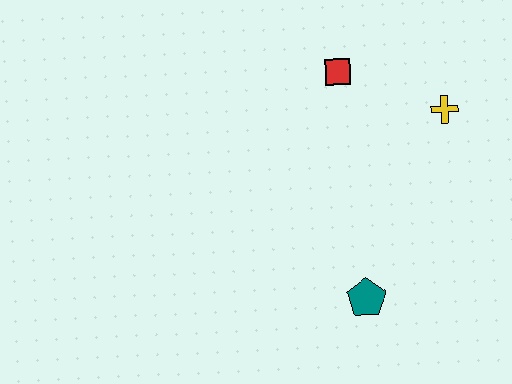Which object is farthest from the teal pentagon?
The red square is farthest from the teal pentagon.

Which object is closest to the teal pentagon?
The yellow cross is closest to the teal pentagon.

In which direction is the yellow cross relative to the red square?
The yellow cross is to the right of the red square.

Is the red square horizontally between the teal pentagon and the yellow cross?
No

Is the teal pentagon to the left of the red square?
No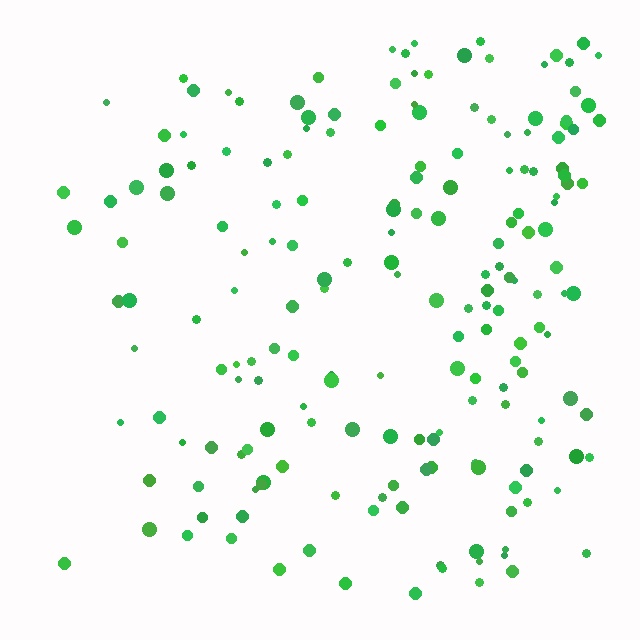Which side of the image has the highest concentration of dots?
The right.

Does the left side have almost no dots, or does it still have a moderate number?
Still a moderate number, just noticeably fewer than the right.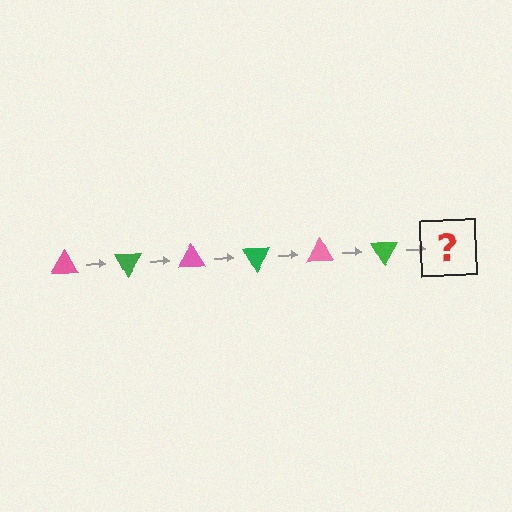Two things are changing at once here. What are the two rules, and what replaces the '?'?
The two rules are that it rotates 60 degrees each step and the color cycles through pink and green. The '?' should be a pink triangle, rotated 360 degrees from the start.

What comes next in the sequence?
The next element should be a pink triangle, rotated 360 degrees from the start.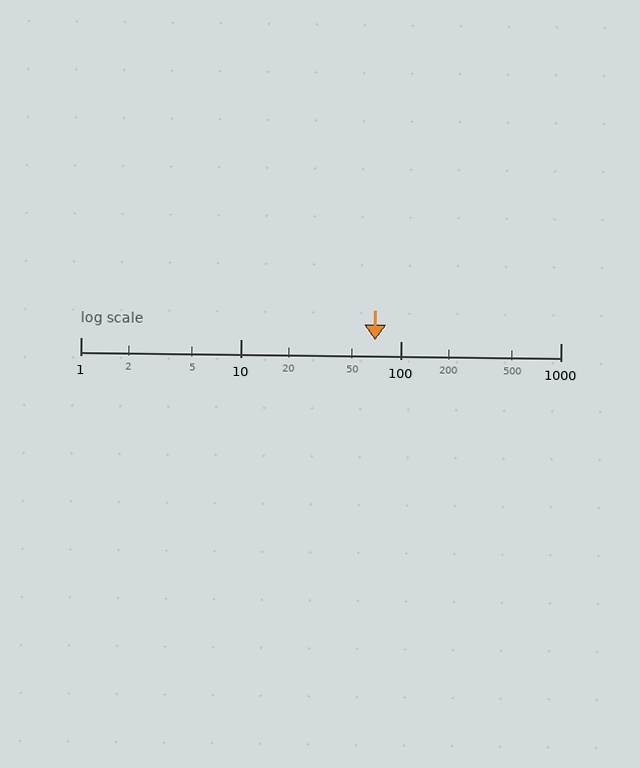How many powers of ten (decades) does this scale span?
The scale spans 3 decades, from 1 to 1000.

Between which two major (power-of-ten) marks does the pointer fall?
The pointer is between 10 and 100.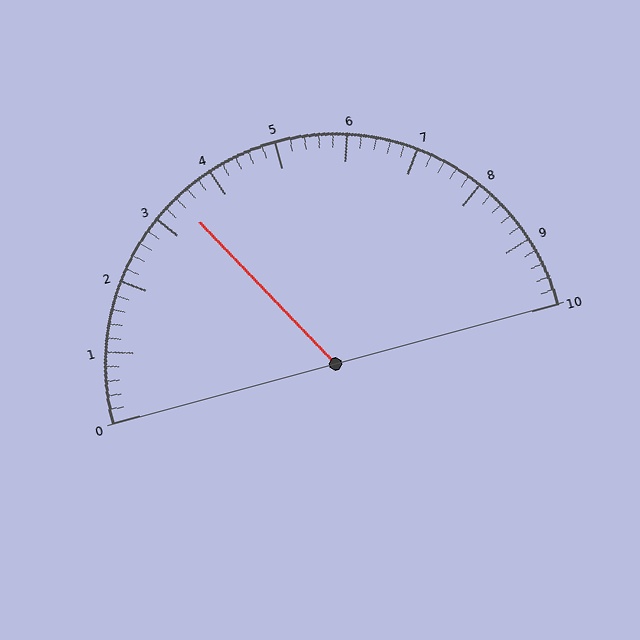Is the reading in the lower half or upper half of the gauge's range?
The reading is in the lower half of the range (0 to 10).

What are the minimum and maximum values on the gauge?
The gauge ranges from 0 to 10.